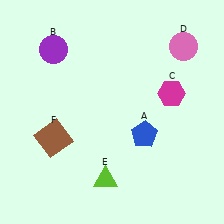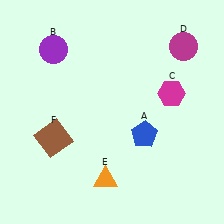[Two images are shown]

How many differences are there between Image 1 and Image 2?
There are 2 differences between the two images.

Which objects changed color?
D changed from pink to magenta. E changed from lime to orange.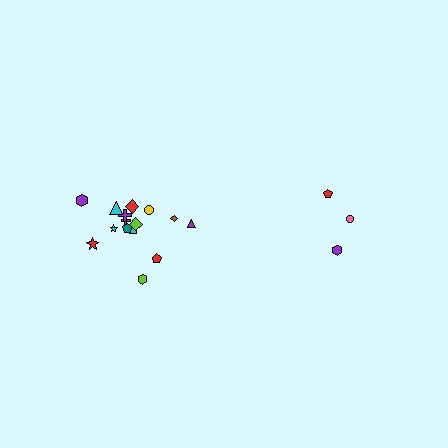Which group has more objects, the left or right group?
The left group.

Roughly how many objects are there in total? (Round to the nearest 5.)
Roughly 20 objects in total.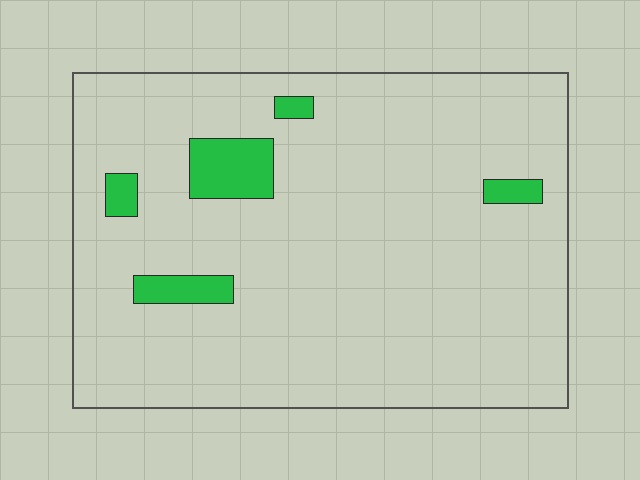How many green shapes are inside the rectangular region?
5.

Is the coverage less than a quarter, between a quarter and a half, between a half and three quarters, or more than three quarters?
Less than a quarter.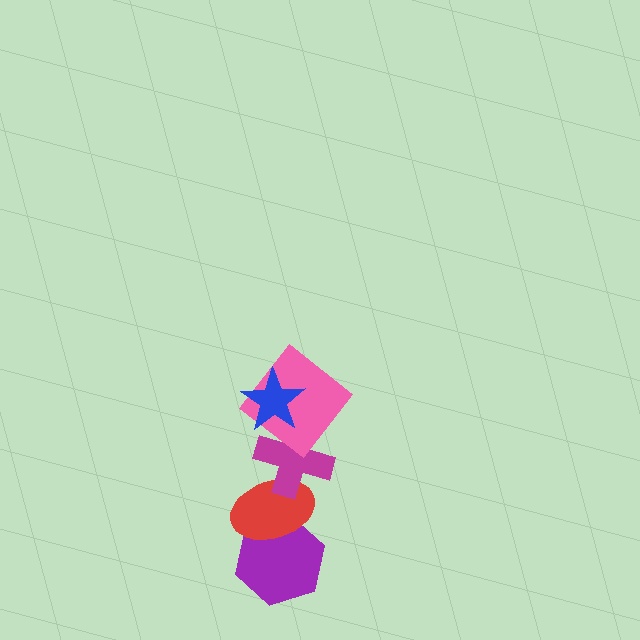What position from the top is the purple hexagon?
The purple hexagon is 5th from the top.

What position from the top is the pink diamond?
The pink diamond is 2nd from the top.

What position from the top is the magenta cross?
The magenta cross is 3rd from the top.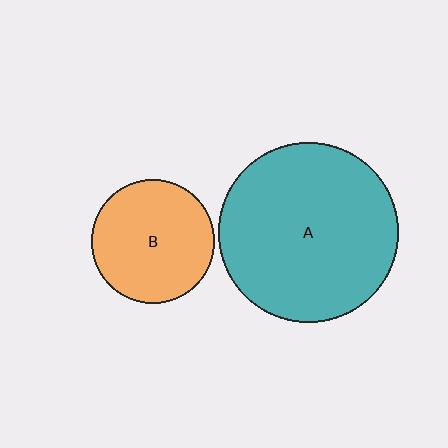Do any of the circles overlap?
No, none of the circles overlap.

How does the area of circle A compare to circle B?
Approximately 2.1 times.